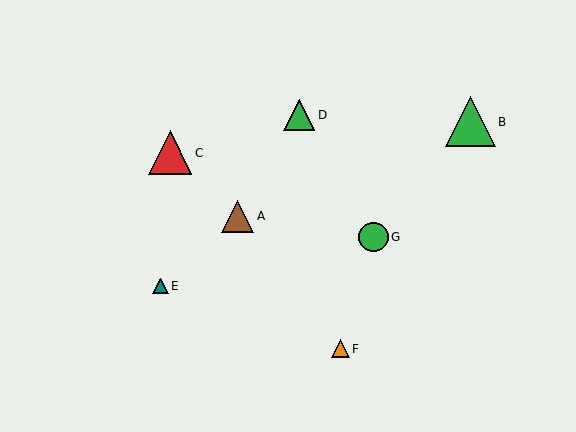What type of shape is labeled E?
Shape E is a teal triangle.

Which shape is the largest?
The green triangle (labeled B) is the largest.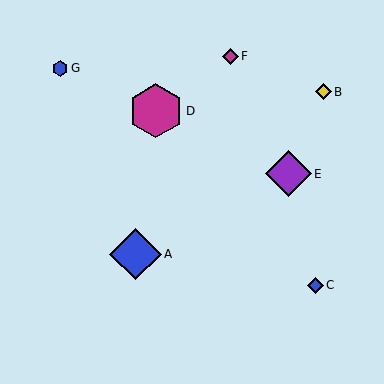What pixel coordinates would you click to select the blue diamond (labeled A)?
Click at (135, 254) to select the blue diamond A.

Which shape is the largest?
The magenta hexagon (labeled D) is the largest.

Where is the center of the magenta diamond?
The center of the magenta diamond is at (230, 56).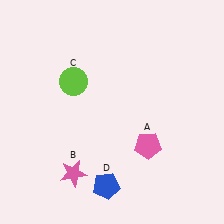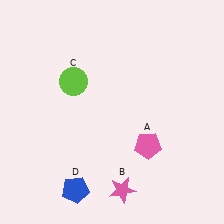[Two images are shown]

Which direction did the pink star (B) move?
The pink star (B) moved right.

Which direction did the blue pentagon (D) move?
The blue pentagon (D) moved left.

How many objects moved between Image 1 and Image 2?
2 objects moved between the two images.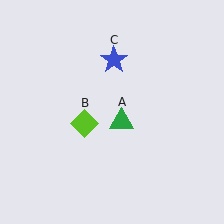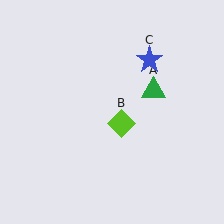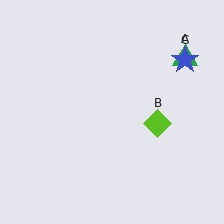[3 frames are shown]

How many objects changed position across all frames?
3 objects changed position: green triangle (object A), lime diamond (object B), blue star (object C).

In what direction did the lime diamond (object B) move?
The lime diamond (object B) moved right.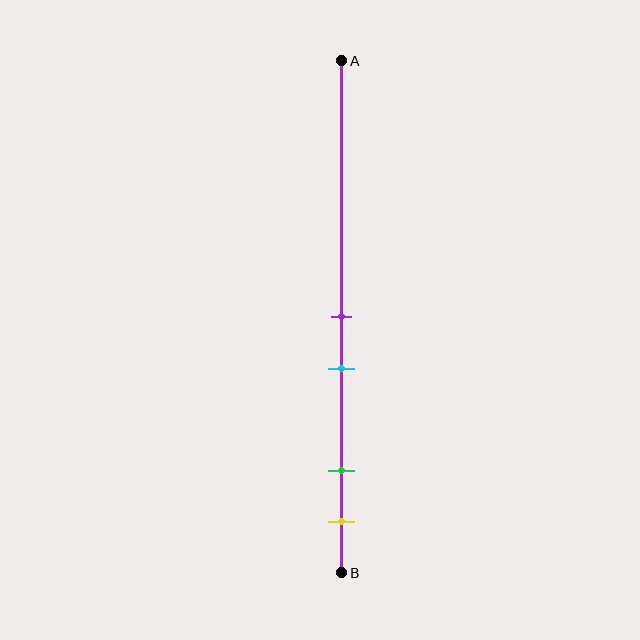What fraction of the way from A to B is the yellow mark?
The yellow mark is approximately 90% (0.9) of the way from A to B.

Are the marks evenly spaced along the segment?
No, the marks are not evenly spaced.